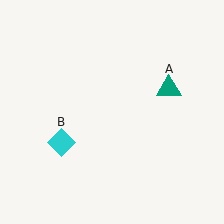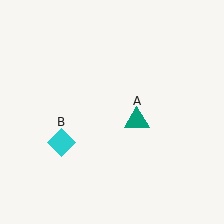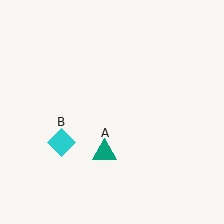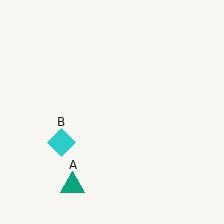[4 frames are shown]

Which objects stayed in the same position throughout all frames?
Cyan diamond (object B) remained stationary.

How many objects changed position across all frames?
1 object changed position: teal triangle (object A).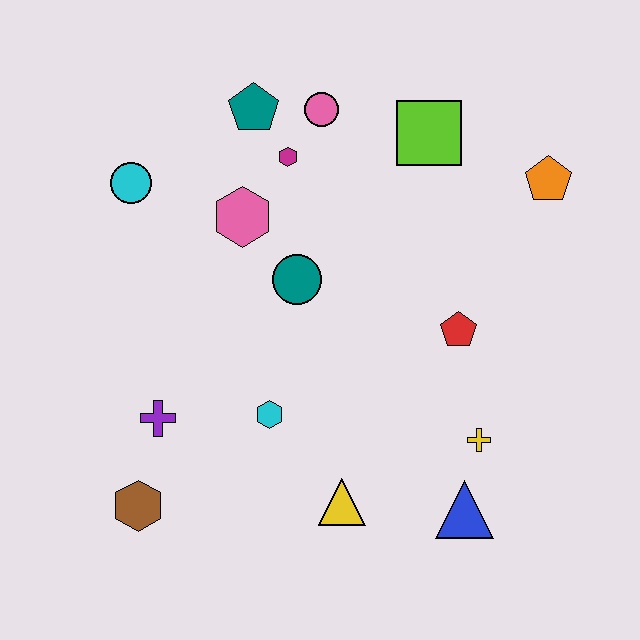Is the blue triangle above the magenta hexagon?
No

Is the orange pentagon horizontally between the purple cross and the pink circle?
No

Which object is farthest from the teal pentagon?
The blue triangle is farthest from the teal pentagon.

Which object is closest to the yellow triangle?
The cyan hexagon is closest to the yellow triangle.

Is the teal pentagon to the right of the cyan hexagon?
No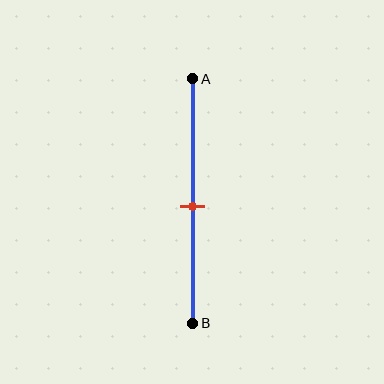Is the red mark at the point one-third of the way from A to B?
No, the mark is at about 50% from A, not at the 33% one-third point.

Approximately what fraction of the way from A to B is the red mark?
The red mark is approximately 50% of the way from A to B.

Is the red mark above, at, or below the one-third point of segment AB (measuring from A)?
The red mark is below the one-third point of segment AB.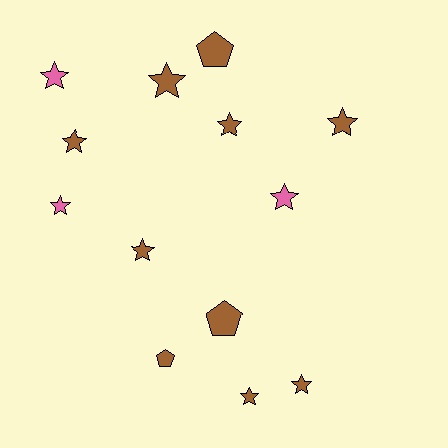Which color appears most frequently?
Brown, with 10 objects.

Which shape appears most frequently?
Star, with 10 objects.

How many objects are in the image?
There are 13 objects.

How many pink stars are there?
There are 3 pink stars.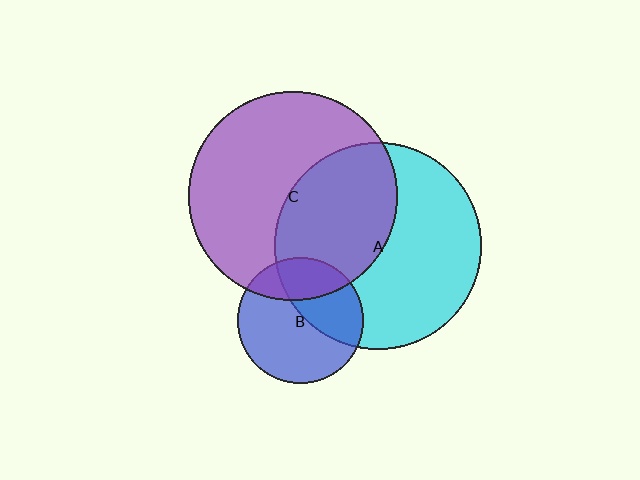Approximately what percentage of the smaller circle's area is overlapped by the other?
Approximately 25%.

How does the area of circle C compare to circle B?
Approximately 2.8 times.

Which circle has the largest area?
Circle C (purple).